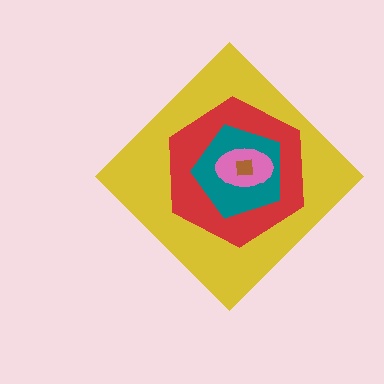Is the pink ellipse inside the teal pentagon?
Yes.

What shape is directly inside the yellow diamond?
The red hexagon.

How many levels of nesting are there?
5.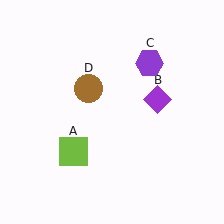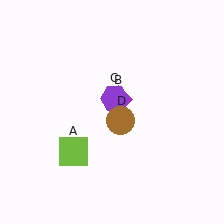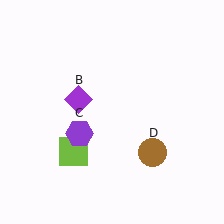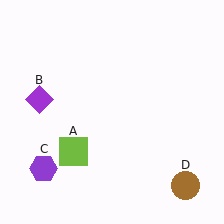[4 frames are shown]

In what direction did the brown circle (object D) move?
The brown circle (object D) moved down and to the right.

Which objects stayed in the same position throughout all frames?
Lime square (object A) remained stationary.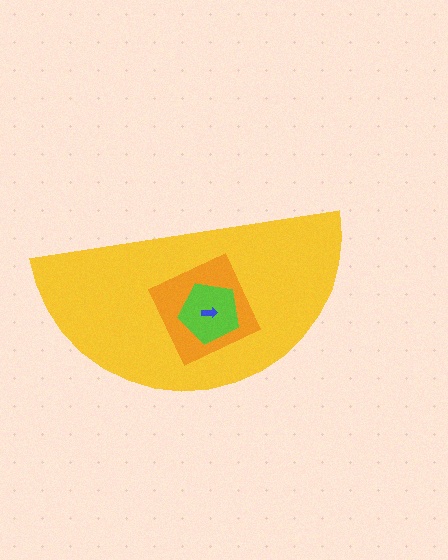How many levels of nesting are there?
4.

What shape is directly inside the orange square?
The lime pentagon.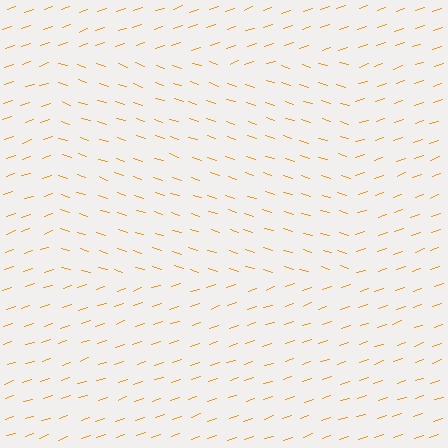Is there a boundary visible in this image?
Yes, there is a texture boundary formed by a change in line orientation.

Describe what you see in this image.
The image is filled with small orange line segments. A rectangle region in the image has lines oriented differently from the surrounding lines, creating a visible texture boundary.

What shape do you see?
I see a rectangle.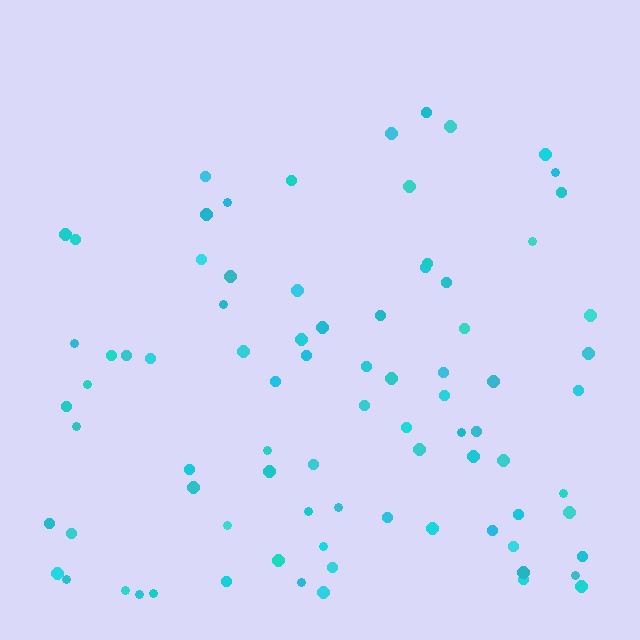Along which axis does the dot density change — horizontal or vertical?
Vertical.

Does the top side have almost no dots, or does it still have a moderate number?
Still a moderate number, just noticeably fewer than the bottom.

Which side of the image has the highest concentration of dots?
The bottom.